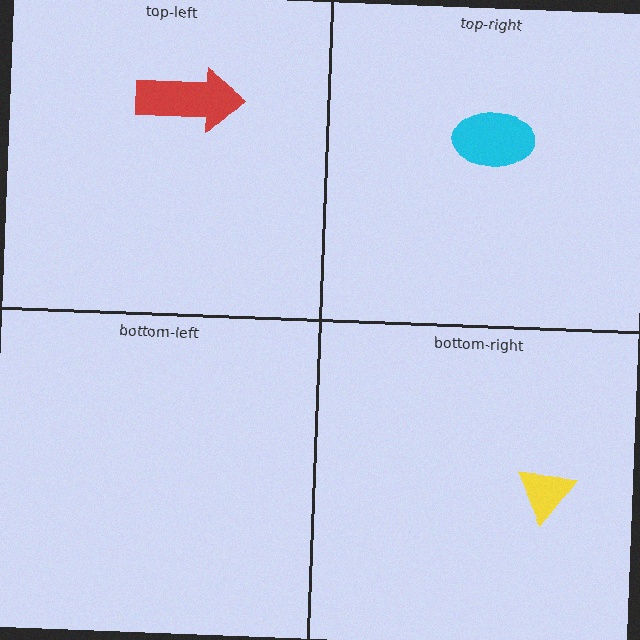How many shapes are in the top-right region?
1.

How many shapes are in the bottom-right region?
1.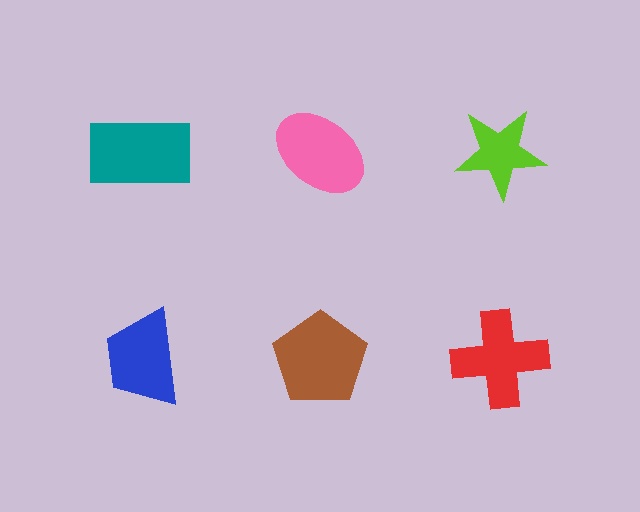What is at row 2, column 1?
A blue trapezoid.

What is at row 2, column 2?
A brown pentagon.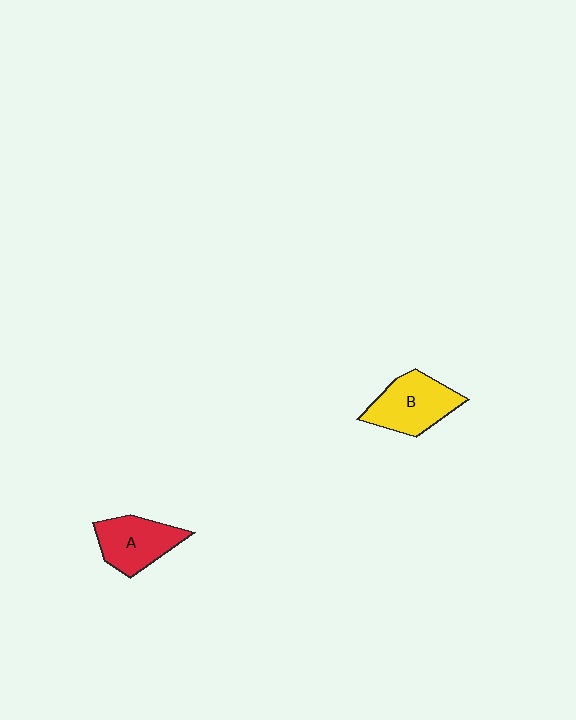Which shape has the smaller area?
Shape A (red).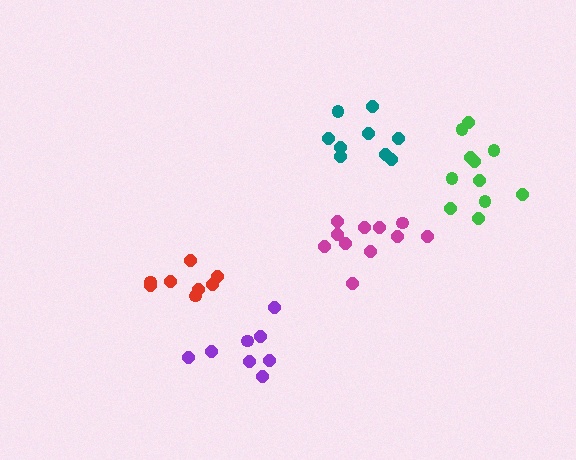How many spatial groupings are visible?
There are 5 spatial groupings.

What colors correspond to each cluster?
The clusters are colored: red, teal, purple, green, magenta.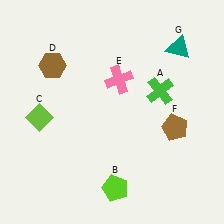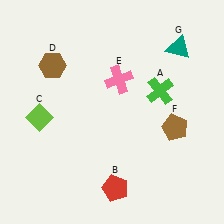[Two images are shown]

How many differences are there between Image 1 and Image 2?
There is 1 difference between the two images.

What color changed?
The pentagon (B) changed from lime in Image 1 to red in Image 2.